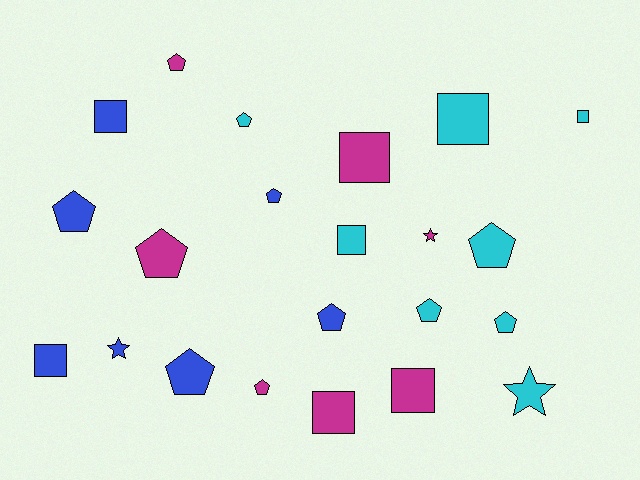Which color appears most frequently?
Cyan, with 8 objects.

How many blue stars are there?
There is 1 blue star.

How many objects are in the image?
There are 22 objects.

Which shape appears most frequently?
Pentagon, with 11 objects.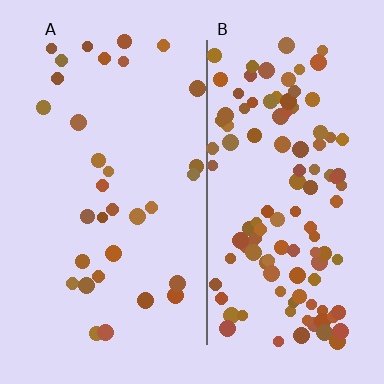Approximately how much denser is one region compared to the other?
Approximately 3.6× — region B over region A.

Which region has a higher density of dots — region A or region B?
B (the right).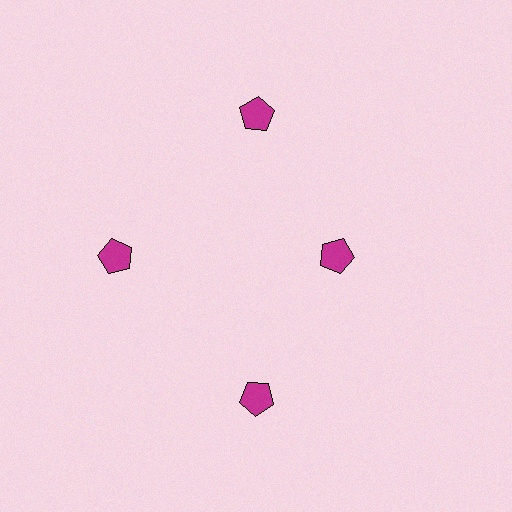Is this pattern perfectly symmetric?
No. The 4 magenta pentagons are arranged in a ring, but one element near the 3 o'clock position is pulled inward toward the center, breaking the 4-fold rotational symmetry.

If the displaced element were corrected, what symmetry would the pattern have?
It would have 4-fold rotational symmetry — the pattern would map onto itself every 90 degrees.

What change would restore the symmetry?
The symmetry would be restored by moving it outward, back onto the ring so that all 4 pentagons sit at equal angles and equal distance from the center.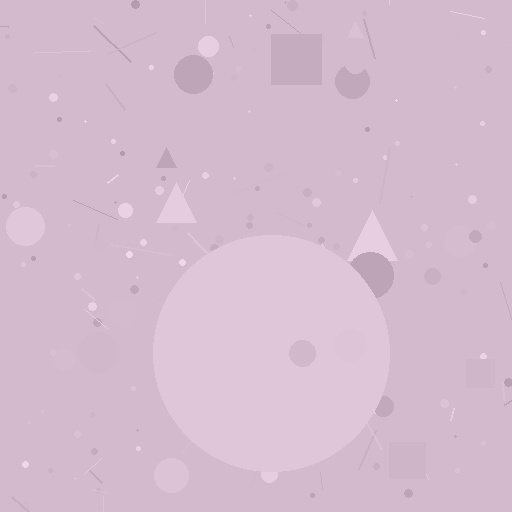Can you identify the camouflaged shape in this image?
The camouflaged shape is a circle.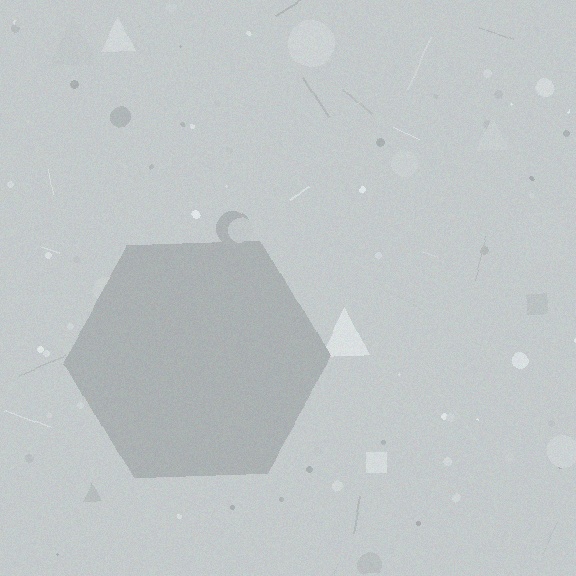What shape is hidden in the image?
A hexagon is hidden in the image.